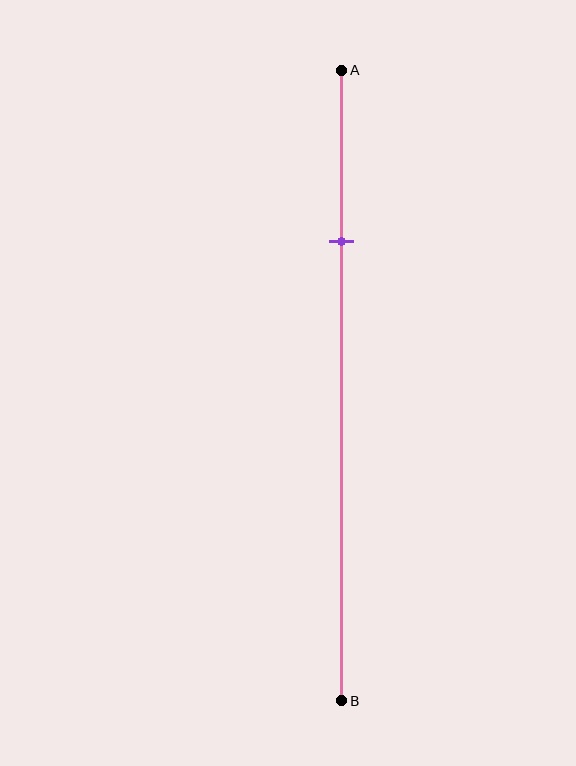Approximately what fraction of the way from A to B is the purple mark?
The purple mark is approximately 25% of the way from A to B.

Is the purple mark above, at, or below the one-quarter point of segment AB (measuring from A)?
The purple mark is approximately at the one-quarter point of segment AB.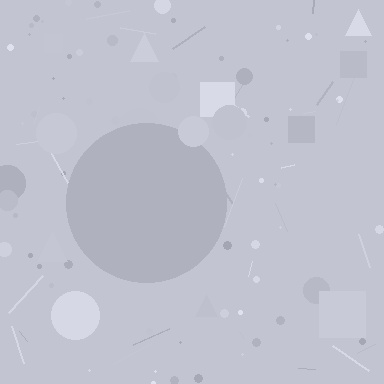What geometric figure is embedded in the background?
A circle is embedded in the background.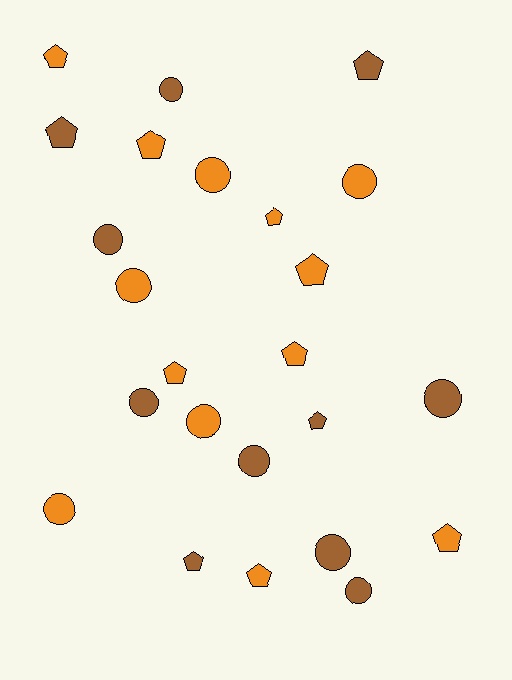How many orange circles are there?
There are 5 orange circles.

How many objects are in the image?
There are 24 objects.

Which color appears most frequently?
Orange, with 13 objects.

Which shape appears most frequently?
Pentagon, with 12 objects.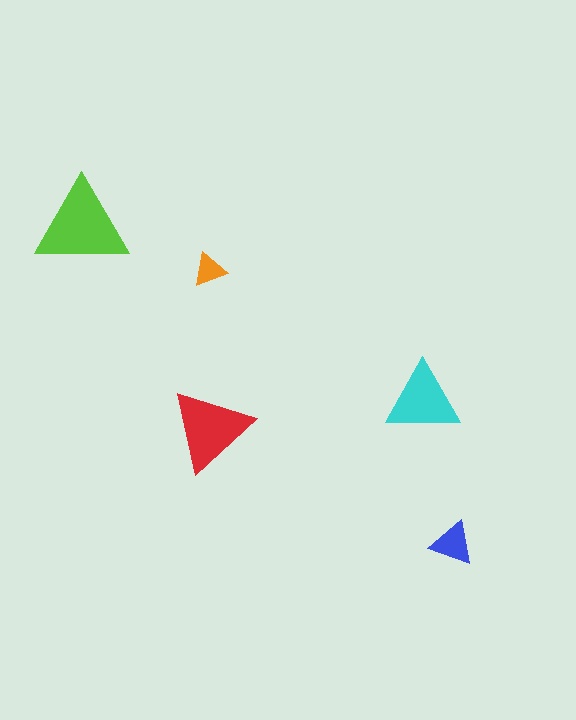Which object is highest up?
The lime triangle is topmost.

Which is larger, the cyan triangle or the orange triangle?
The cyan one.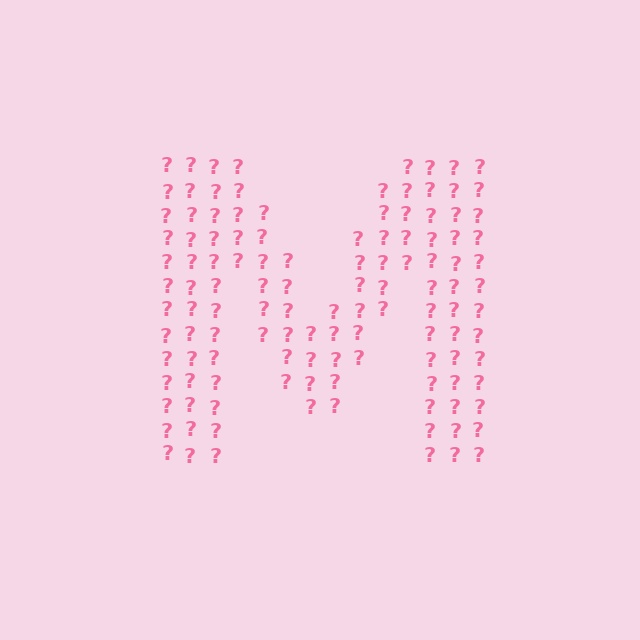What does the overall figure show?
The overall figure shows the letter M.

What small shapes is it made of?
It is made of small question marks.